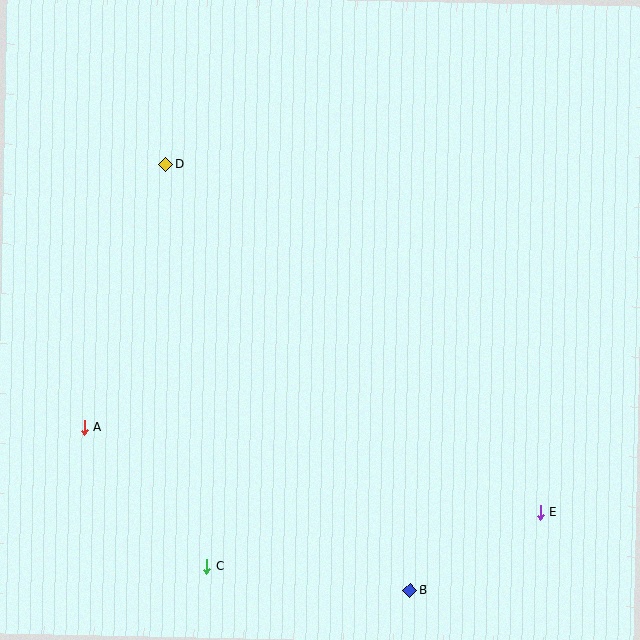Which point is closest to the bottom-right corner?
Point E is closest to the bottom-right corner.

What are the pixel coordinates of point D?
Point D is at (166, 164).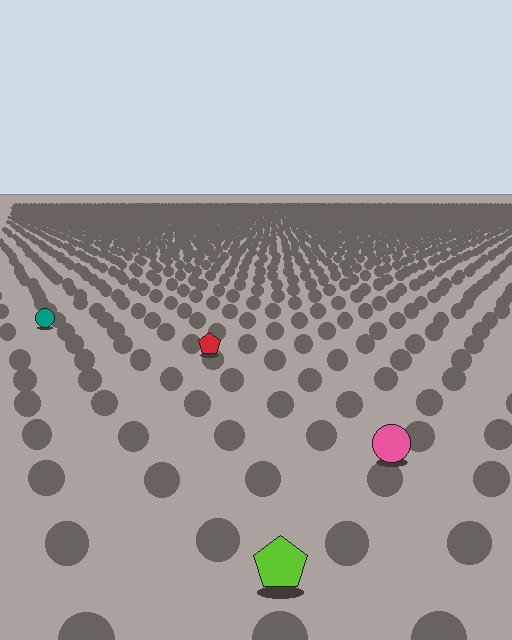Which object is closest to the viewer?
The lime pentagon is closest. The texture marks near it are larger and more spread out.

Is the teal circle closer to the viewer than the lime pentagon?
No. The lime pentagon is closer — you can tell from the texture gradient: the ground texture is coarser near it.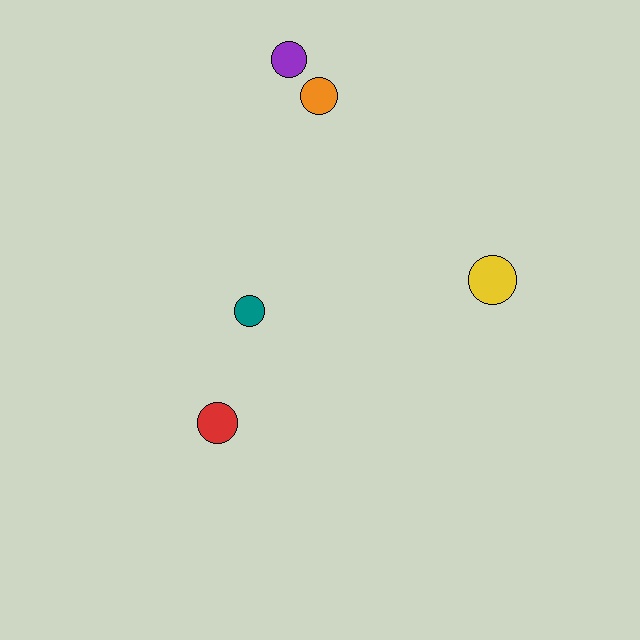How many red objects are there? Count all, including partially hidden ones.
There is 1 red object.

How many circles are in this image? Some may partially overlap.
There are 5 circles.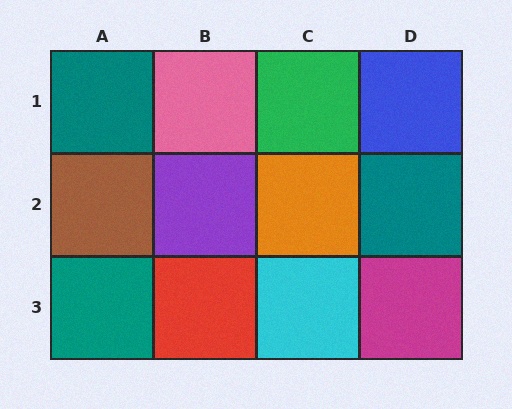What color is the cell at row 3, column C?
Cyan.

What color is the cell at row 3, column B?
Red.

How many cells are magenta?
1 cell is magenta.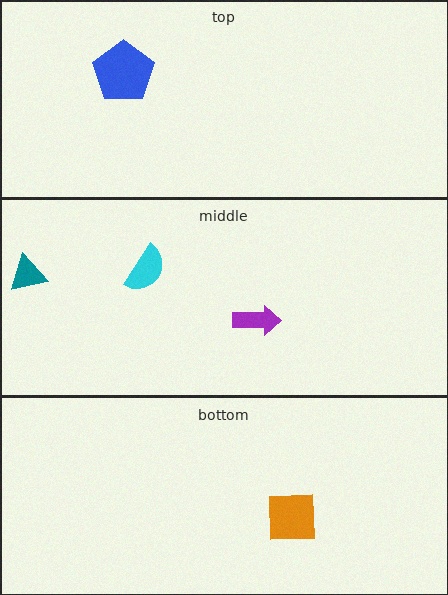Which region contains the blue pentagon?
The top region.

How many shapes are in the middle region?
3.